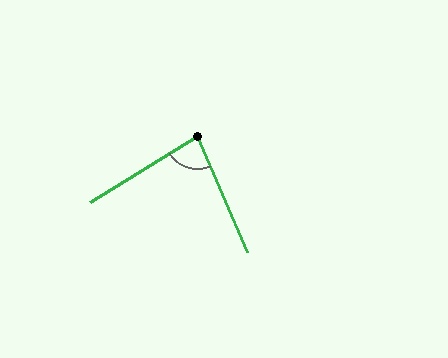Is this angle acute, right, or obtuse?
It is acute.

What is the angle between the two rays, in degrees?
Approximately 82 degrees.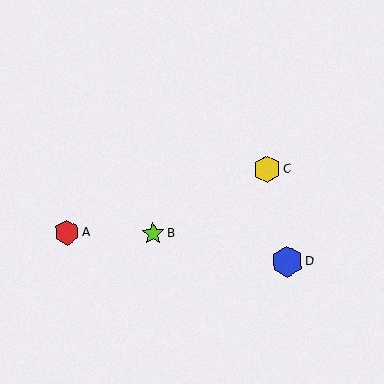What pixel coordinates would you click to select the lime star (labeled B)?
Click at (153, 233) to select the lime star B.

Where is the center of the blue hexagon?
The center of the blue hexagon is at (287, 262).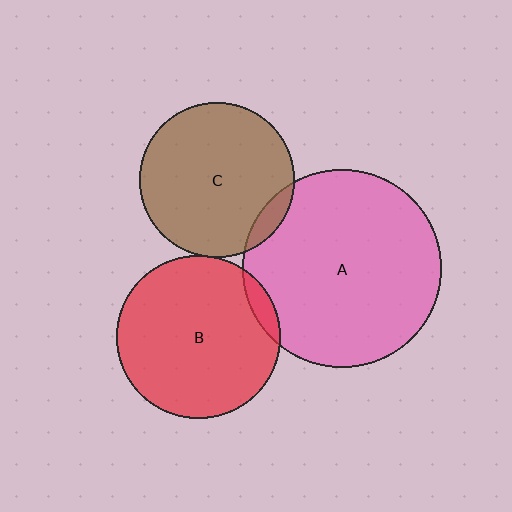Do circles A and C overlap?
Yes.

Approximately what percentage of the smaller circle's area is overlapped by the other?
Approximately 5%.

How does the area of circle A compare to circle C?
Approximately 1.6 times.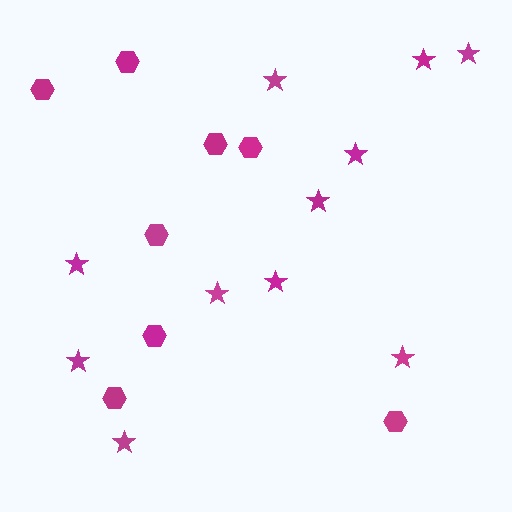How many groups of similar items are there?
There are 2 groups: one group of hexagons (8) and one group of stars (11).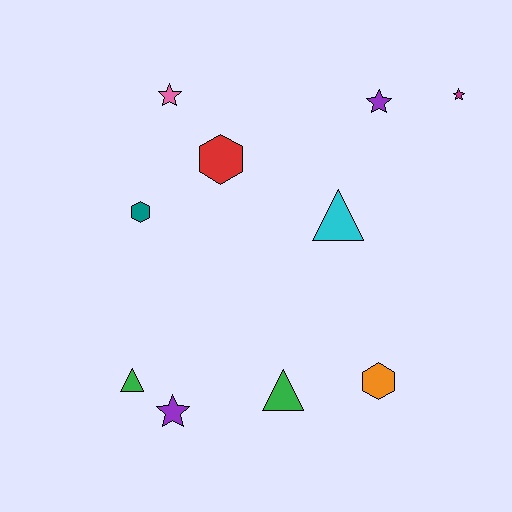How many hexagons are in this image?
There are 3 hexagons.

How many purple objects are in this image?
There are 2 purple objects.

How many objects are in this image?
There are 10 objects.